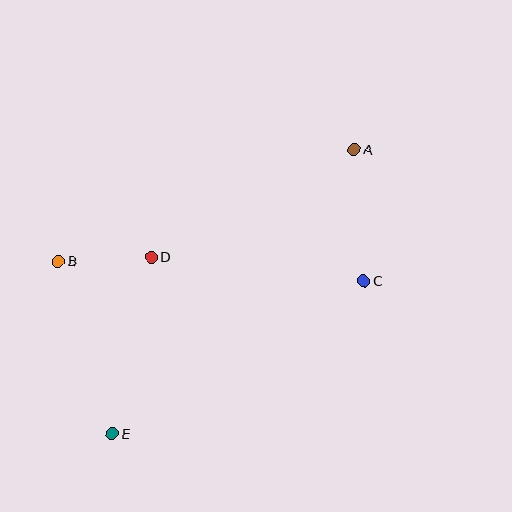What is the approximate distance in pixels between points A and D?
The distance between A and D is approximately 230 pixels.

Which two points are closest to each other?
Points B and D are closest to each other.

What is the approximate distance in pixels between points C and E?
The distance between C and E is approximately 294 pixels.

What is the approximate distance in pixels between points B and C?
The distance between B and C is approximately 306 pixels.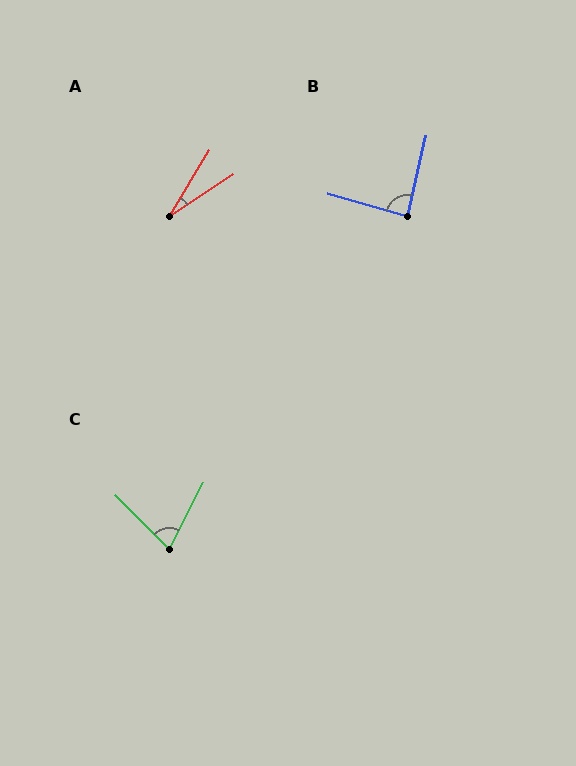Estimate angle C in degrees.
Approximately 72 degrees.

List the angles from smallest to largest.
A (25°), C (72°), B (87°).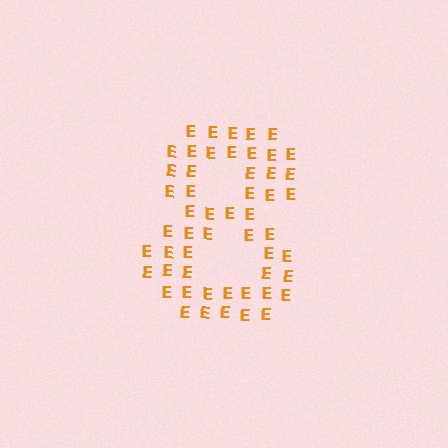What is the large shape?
The large shape is the digit 8.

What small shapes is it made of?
It is made of small letter E's.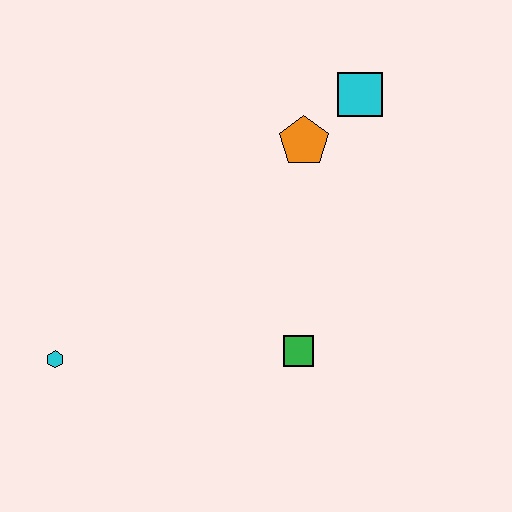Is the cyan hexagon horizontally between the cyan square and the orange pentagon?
No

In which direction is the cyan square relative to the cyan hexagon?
The cyan square is to the right of the cyan hexagon.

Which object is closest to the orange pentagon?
The cyan square is closest to the orange pentagon.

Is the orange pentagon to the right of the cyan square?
No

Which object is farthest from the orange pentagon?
The cyan hexagon is farthest from the orange pentagon.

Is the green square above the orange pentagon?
No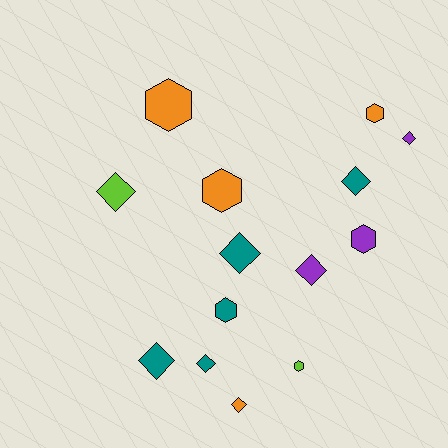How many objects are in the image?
There are 14 objects.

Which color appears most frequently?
Teal, with 5 objects.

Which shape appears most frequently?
Diamond, with 8 objects.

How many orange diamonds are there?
There is 1 orange diamond.